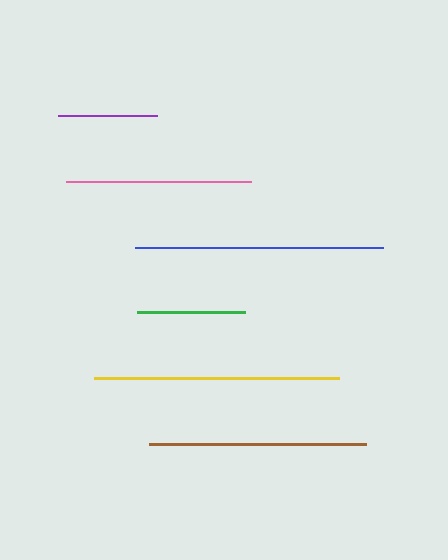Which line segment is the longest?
The blue line is the longest at approximately 248 pixels.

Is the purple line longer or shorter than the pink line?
The pink line is longer than the purple line.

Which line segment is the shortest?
The purple line is the shortest at approximately 99 pixels.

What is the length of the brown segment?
The brown segment is approximately 217 pixels long.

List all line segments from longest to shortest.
From longest to shortest: blue, yellow, brown, pink, green, purple.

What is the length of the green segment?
The green segment is approximately 107 pixels long.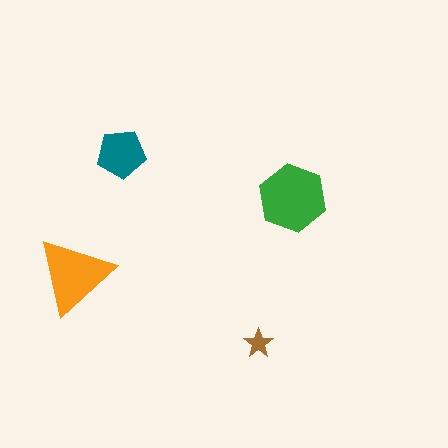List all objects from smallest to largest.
The brown star, the teal pentagon, the orange triangle, the green hexagon.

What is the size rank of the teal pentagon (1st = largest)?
3rd.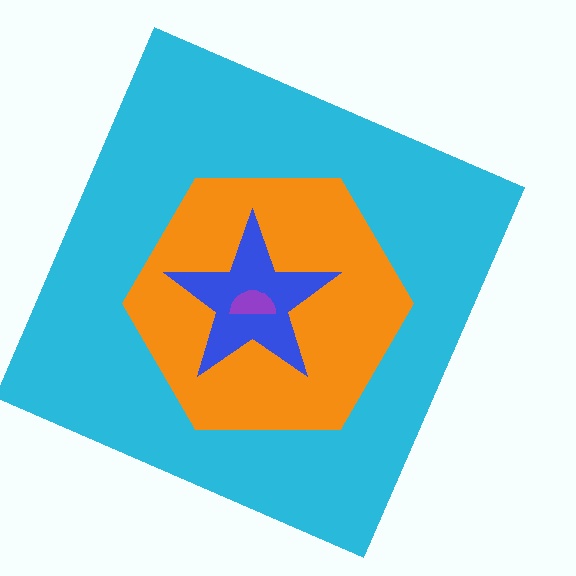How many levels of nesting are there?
4.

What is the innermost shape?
The purple semicircle.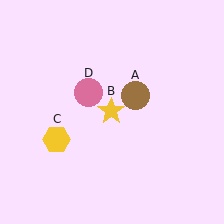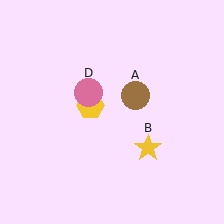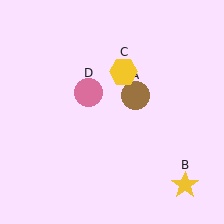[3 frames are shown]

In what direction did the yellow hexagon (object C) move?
The yellow hexagon (object C) moved up and to the right.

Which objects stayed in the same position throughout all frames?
Brown circle (object A) and pink circle (object D) remained stationary.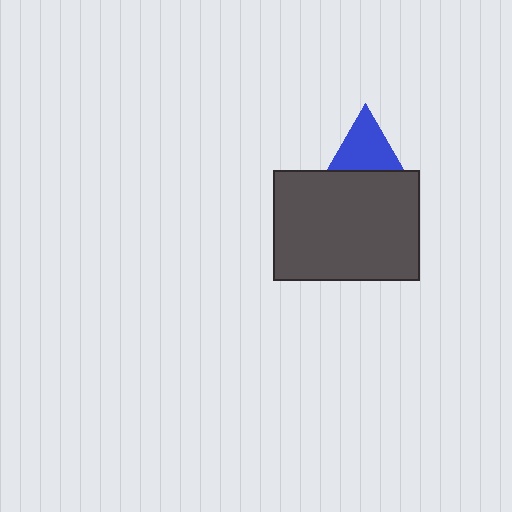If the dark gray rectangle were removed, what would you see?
You would see the complete blue triangle.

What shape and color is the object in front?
The object in front is a dark gray rectangle.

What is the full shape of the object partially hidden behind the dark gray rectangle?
The partially hidden object is a blue triangle.